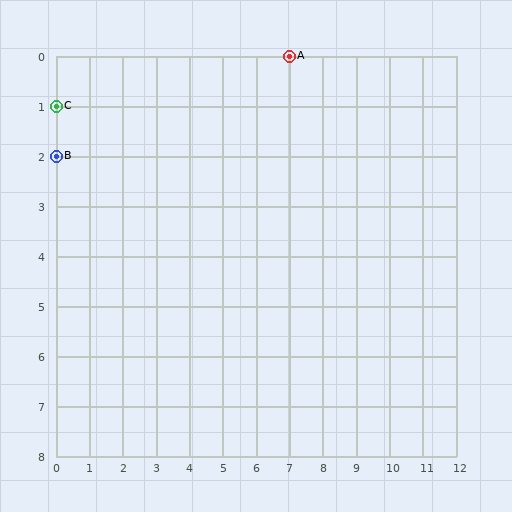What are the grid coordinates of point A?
Point A is at grid coordinates (7, 0).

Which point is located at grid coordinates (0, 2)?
Point B is at (0, 2).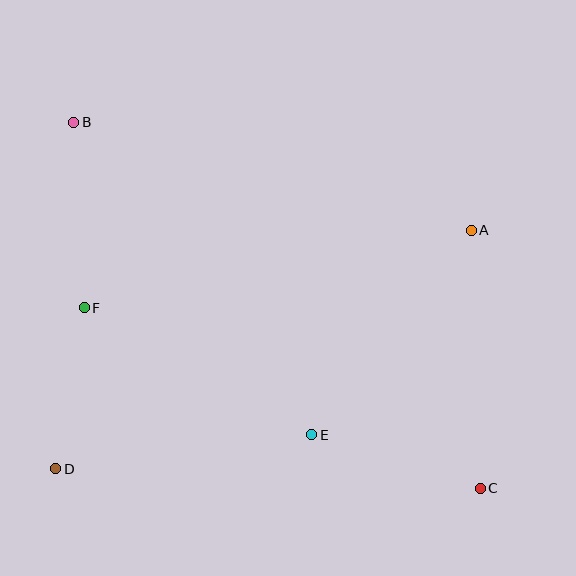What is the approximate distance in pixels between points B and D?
The distance between B and D is approximately 347 pixels.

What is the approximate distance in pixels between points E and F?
The distance between E and F is approximately 260 pixels.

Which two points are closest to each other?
Points D and F are closest to each other.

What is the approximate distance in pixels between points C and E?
The distance between C and E is approximately 177 pixels.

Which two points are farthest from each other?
Points B and C are farthest from each other.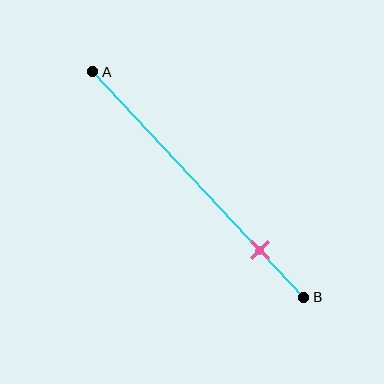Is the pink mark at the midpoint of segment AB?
No, the mark is at about 80% from A, not at the 50% midpoint.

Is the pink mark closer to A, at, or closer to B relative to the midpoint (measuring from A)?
The pink mark is closer to point B than the midpoint of segment AB.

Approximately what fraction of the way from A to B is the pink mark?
The pink mark is approximately 80% of the way from A to B.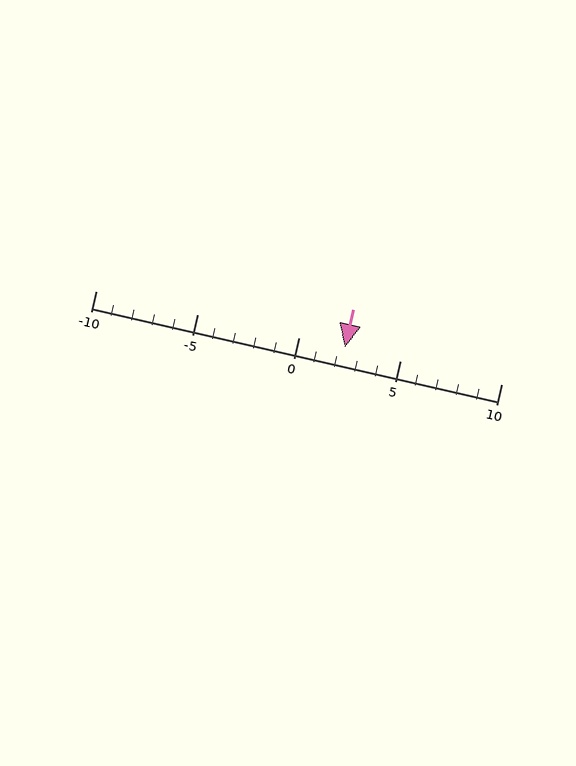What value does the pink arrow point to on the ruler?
The pink arrow points to approximately 2.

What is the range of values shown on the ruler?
The ruler shows values from -10 to 10.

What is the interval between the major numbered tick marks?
The major tick marks are spaced 5 units apart.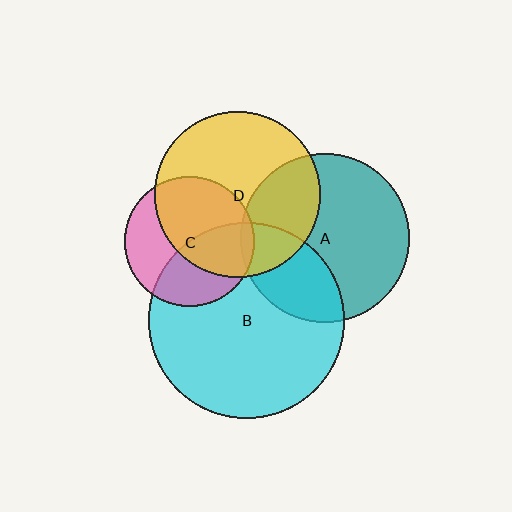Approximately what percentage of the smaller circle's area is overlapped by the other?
Approximately 45%.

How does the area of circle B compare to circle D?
Approximately 1.4 times.